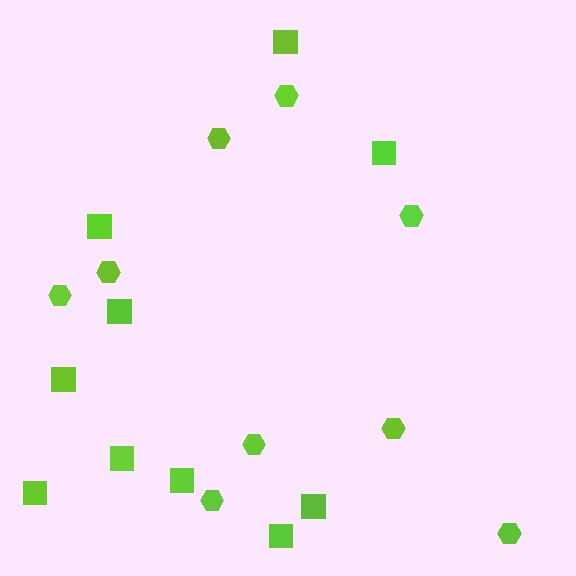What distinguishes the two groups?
There are 2 groups: one group of squares (10) and one group of hexagons (9).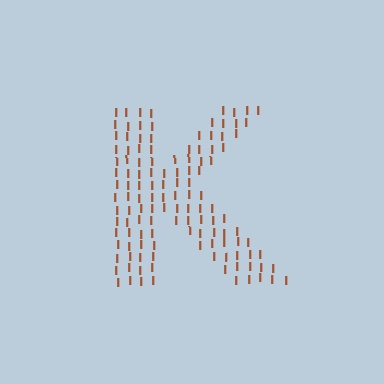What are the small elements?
The small elements are letter I's.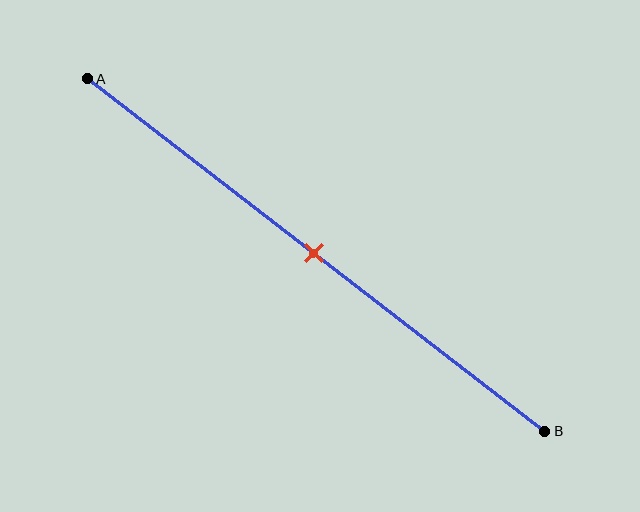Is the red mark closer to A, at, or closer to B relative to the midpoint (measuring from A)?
The red mark is approximately at the midpoint of segment AB.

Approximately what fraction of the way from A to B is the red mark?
The red mark is approximately 50% of the way from A to B.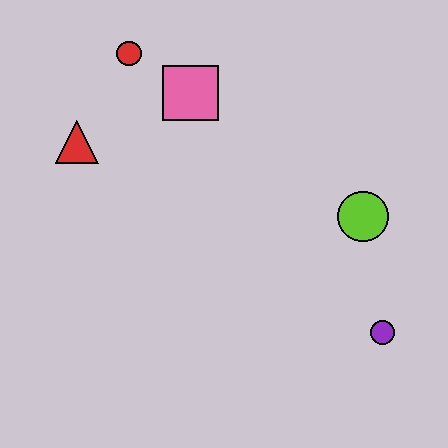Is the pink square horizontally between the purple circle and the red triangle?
Yes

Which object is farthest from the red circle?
The purple circle is farthest from the red circle.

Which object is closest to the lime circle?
The purple circle is closest to the lime circle.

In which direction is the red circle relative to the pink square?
The red circle is to the left of the pink square.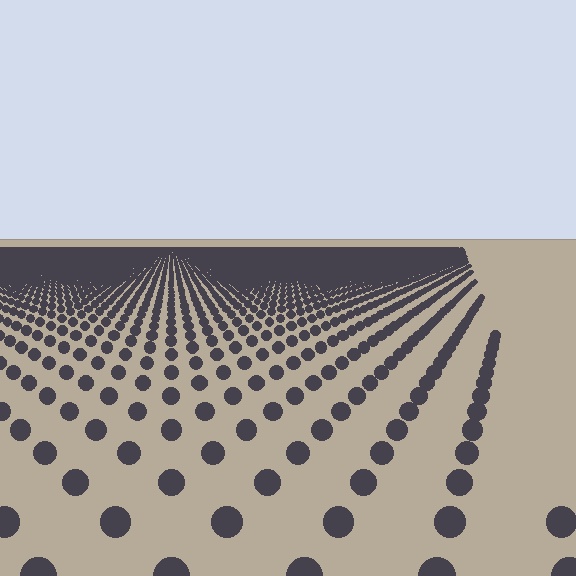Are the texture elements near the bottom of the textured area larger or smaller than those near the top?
Larger. Near the bottom, elements are closer to the viewer and appear at a bigger on-screen size.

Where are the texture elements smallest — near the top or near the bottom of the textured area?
Near the top.